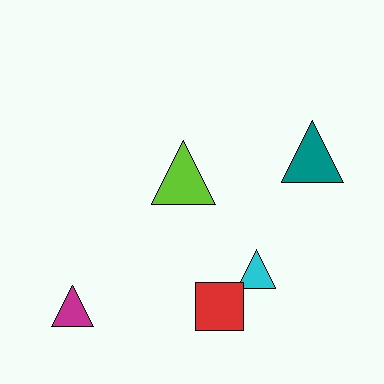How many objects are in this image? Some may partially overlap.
There are 5 objects.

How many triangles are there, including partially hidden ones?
There are 4 triangles.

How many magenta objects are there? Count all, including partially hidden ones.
There is 1 magenta object.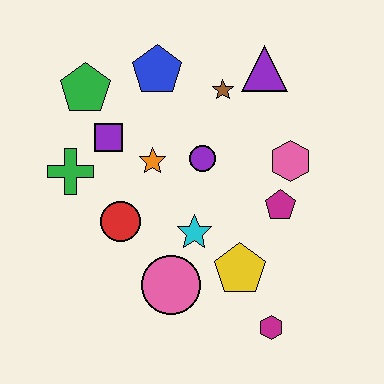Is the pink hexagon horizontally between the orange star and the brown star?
No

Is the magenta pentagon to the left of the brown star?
No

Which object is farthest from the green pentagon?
The magenta hexagon is farthest from the green pentagon.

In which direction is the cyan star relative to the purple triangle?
The cyan star is below the purple triangle.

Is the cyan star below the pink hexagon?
Yes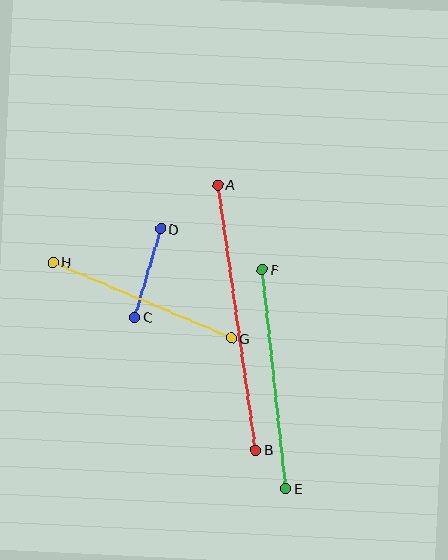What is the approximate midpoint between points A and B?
The midpoint is at approximately (237, 317) pixels.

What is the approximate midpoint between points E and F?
The midpoint is at approximately (274, 379) pixels.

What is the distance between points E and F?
The distance is approximately 220 pixels.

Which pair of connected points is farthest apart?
Points A and B are farthest apart.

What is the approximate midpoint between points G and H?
The midpoint is at approximately (142, 300) pixels.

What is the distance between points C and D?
The distance is approximately 92 pixels.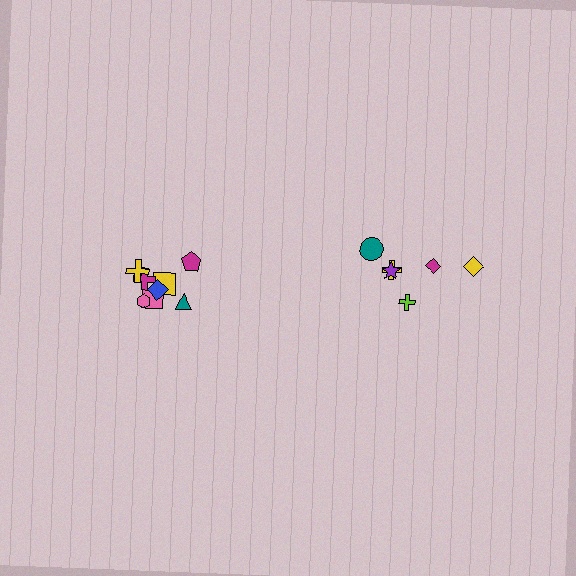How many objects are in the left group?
There are 8 objects.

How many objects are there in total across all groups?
There are 14 objects.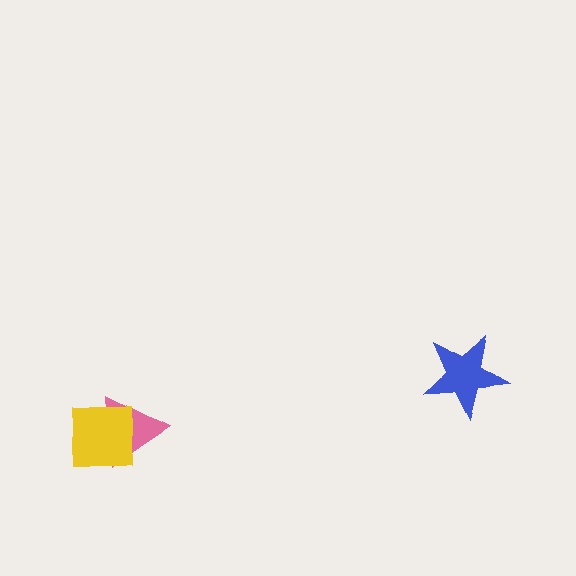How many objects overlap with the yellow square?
1 object overlaps with the yellow square.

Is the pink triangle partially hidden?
Yes, it is partially covered by another shape.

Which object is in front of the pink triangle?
The yellow square is in front of the pink triangle.